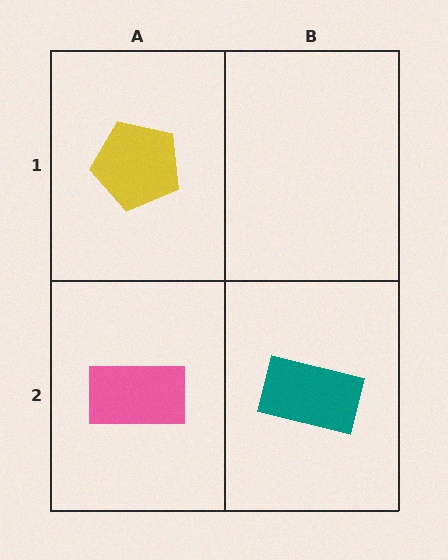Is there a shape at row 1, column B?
No, that cell is empty.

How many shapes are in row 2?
2 shapes.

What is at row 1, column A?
A yellow pentagon.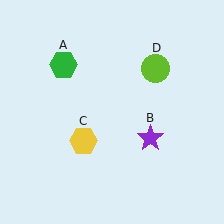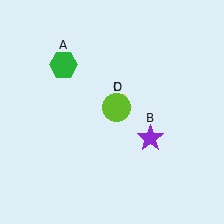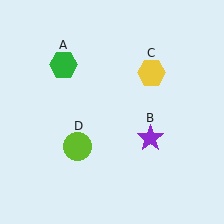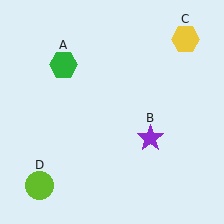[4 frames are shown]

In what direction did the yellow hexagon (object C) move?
The yellow hexagon (object C) moved up and to the right.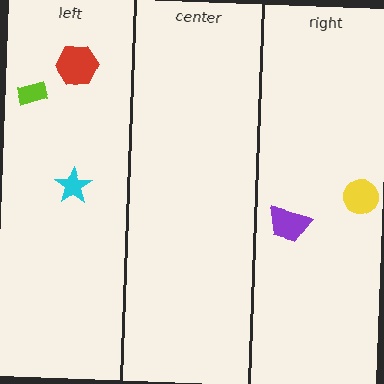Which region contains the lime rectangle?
The left region.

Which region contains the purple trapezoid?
The right region.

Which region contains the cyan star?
The left region.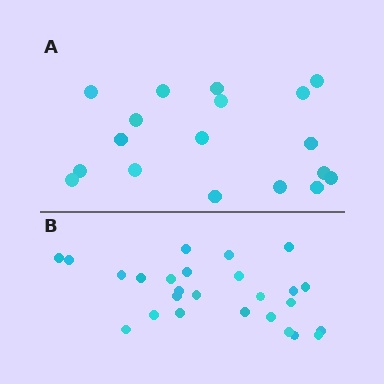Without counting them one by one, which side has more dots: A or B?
Region B (the bottom region) has more dots.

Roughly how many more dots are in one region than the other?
Region B has roughly 8 or so more dots than region A.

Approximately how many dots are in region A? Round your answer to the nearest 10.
About 20 dots. (The exact count is 18, which rounds to 20.)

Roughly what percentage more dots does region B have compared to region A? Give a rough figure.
About 45% more.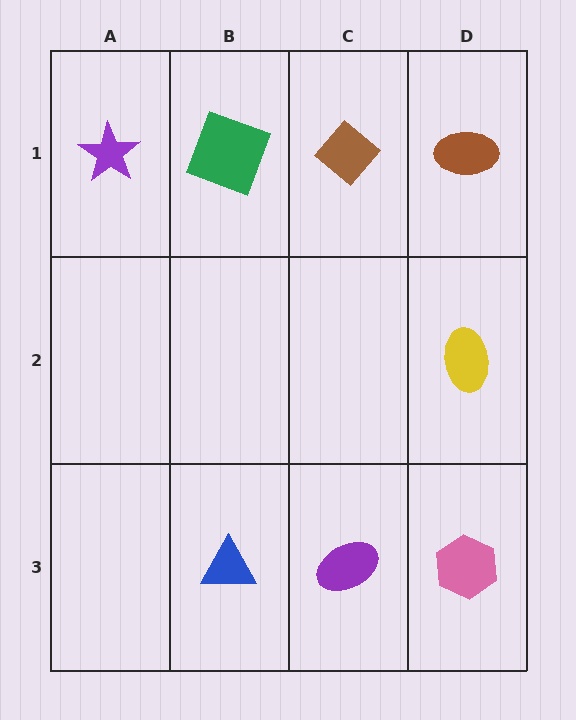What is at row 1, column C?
A brown diamond.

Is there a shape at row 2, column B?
No, that cell is empty.